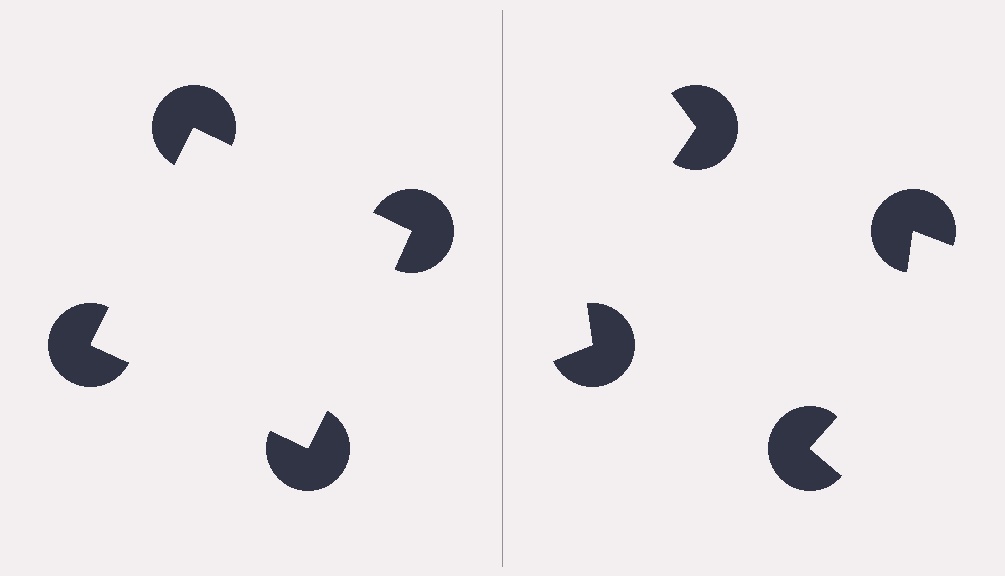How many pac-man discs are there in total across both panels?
8 — 4 on each side.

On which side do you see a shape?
An illusory square appears on the left side. On the right side the wedge cuts are rotated, so no coherent shape forms.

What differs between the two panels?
The pac-man discs are positioned identically on both sides; only the wedge orientations differ. On the left they align to a square; on the right they are misaligned.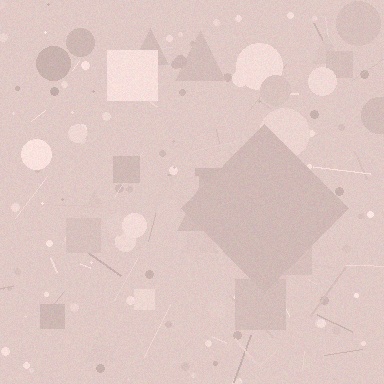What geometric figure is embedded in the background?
A diamond is embedded in the background.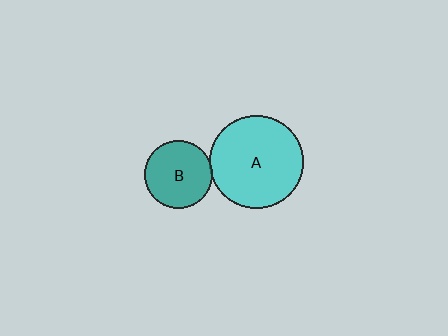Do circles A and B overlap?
Yes.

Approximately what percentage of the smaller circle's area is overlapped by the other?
Approximately 5%.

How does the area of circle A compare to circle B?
Approximately 1.9 times.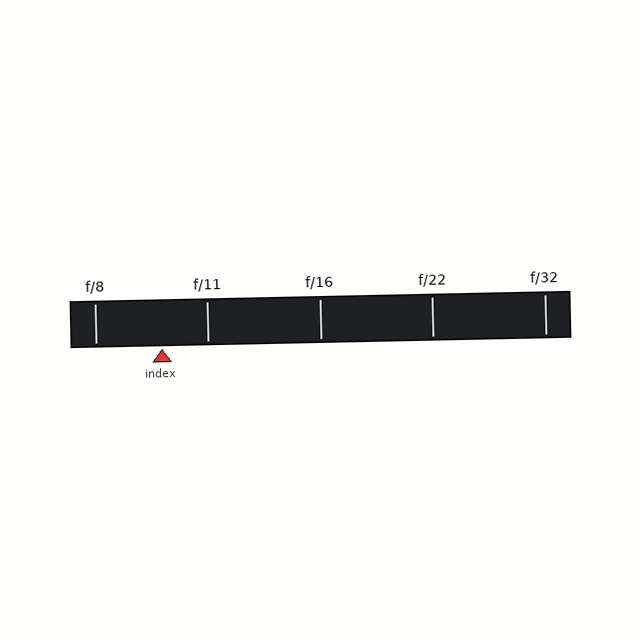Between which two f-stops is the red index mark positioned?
The index mark is between f/8 and f/11.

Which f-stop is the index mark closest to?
The index mark is closest to f/11.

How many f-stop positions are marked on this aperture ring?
There are 5 f-stop positions marked.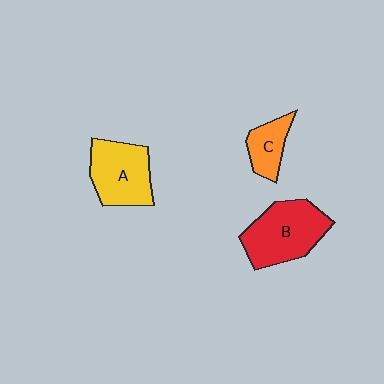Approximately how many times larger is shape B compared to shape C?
Approximately 2.2 times.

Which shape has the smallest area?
Shape C (orange).